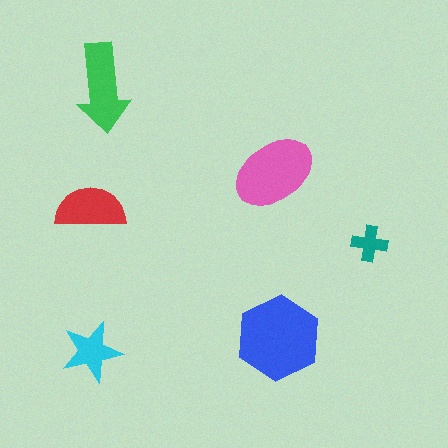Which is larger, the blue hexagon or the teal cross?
The blue hexagon.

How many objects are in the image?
There are 6 objects in the image.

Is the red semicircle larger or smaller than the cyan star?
Larger.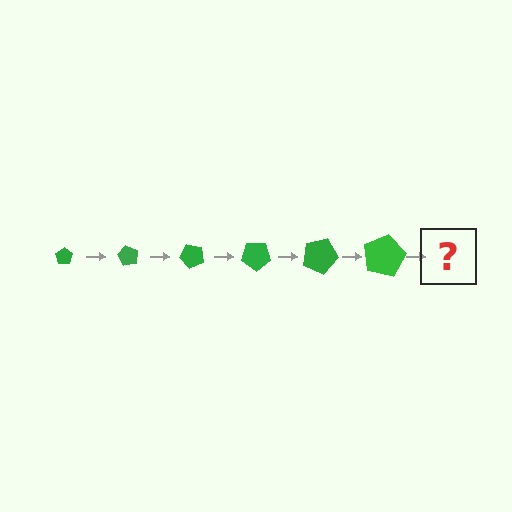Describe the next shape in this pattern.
It should be a pentagon, larger than the previous one and rotated 360 degrees from the start.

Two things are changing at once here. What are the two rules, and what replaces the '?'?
The two rules are that the pentagon grows larger each step and it rotates 60 degrees each step. The '?' should be a pentagon, larger than the previous one and rotated 360 degrees from the start.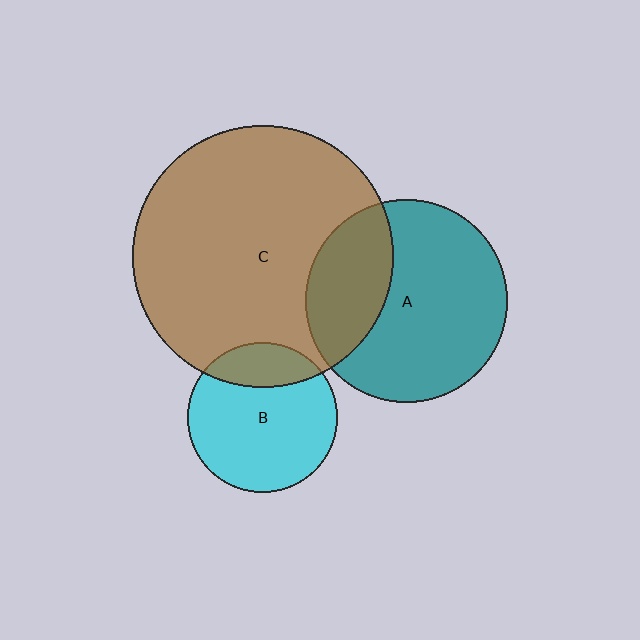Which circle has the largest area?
Circle C (brown).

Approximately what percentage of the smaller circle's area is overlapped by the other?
Approximately 20%.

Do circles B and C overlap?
Yes.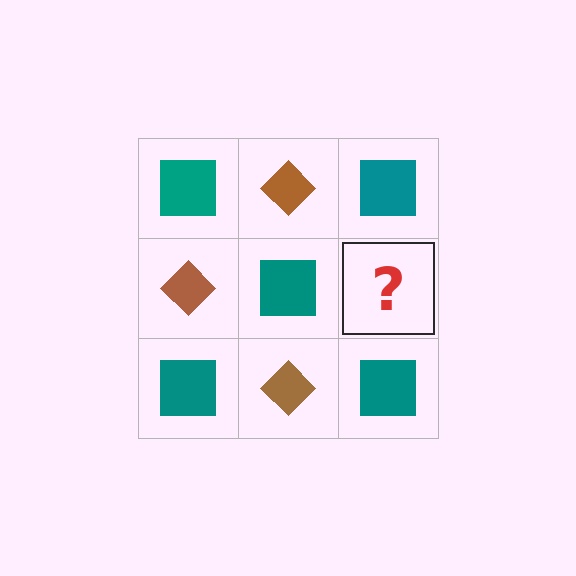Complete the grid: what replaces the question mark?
The question mark should be replaced with a brown diamond.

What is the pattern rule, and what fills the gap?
The rule is that it alternates teal square and brown diamond in a checkerboard pattern. The gap should be filled with a brown diamond.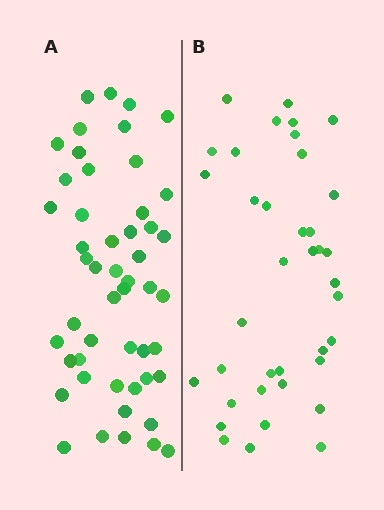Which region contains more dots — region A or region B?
Region A (the left region) has more dots.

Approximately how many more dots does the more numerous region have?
Region A has roughly 12 or so more dots than region B.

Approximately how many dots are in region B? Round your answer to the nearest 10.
About 40 dots. (The exact count is 38, which rounds to 40.)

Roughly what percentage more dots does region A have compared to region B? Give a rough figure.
About 30% more.